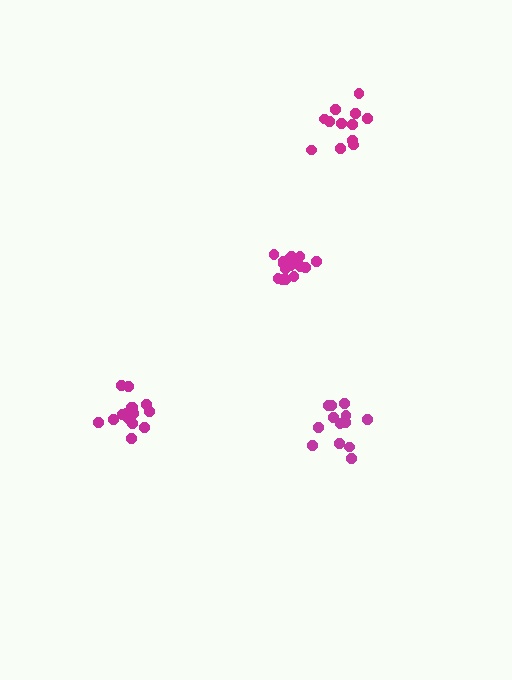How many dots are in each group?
Group 1: 16 dots, Group 2: 12 dots, Group 3: 16 dots, Group 4: 13 dots (57 total).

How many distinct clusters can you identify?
There are 4 distinct clusters.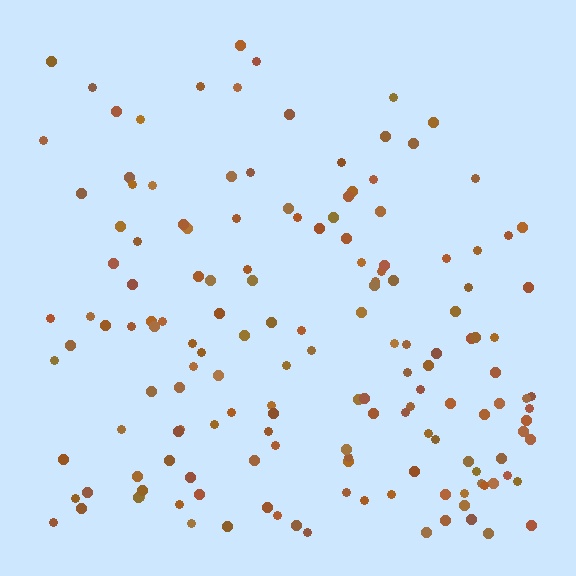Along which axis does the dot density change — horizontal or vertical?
Vertical.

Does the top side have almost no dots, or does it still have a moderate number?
Still a moderate number, just noticeably fewer than the bottom.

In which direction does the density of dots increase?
From top to bottom, with the bottom side densest.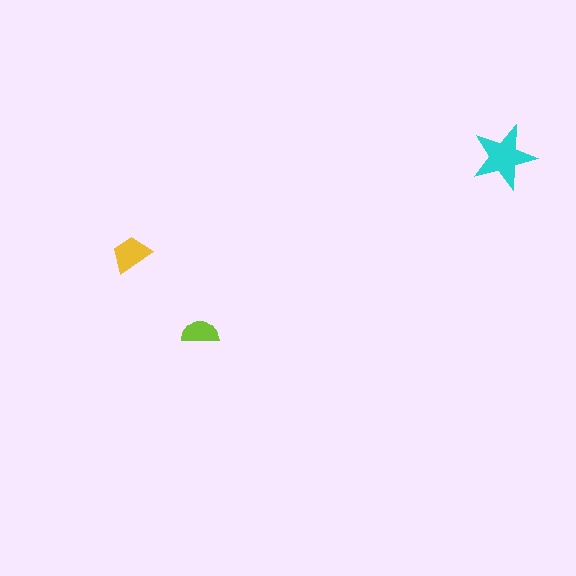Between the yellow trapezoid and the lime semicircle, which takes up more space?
The yellow trapezoid.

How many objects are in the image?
There are 3 objects in the image.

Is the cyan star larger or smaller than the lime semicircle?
Larger.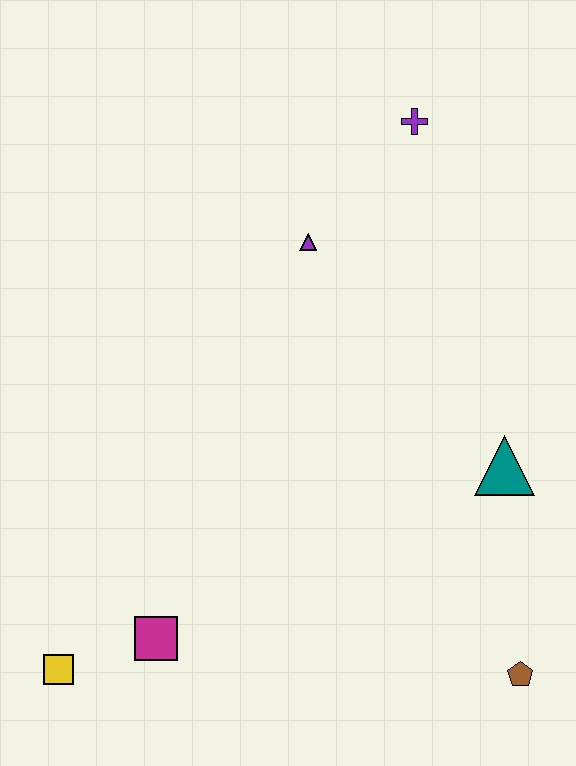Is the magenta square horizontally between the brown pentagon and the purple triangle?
No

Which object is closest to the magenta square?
The yellow square is closest to the magenta square.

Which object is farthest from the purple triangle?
The yellow square is farthest from the purple triangle.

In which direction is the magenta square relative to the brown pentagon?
The magenta square is to the left of the brown pentagon.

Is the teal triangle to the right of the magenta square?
Yes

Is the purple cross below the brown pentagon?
No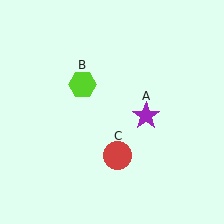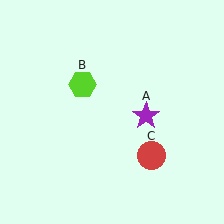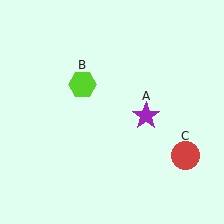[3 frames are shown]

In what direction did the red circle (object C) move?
The red circle (object C) moved right.